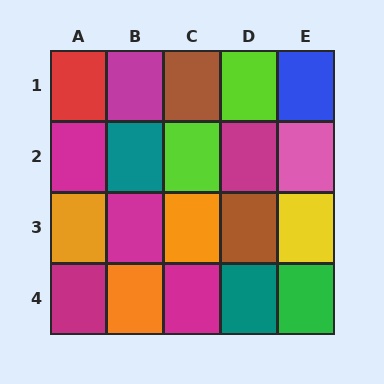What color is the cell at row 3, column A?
Orange.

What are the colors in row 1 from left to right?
Red, magenta, brown, lime, blue.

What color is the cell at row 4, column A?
Magenta.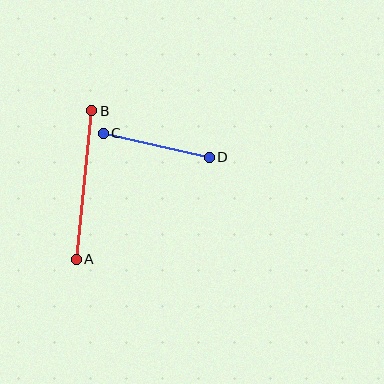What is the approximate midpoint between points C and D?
The midpoint is at approximately (156, 145) pixels.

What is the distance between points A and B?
The distance is approximately 149 pixels.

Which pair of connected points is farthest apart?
Points A and B are farthest apart.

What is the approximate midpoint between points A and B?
The midpoint is at approximately (84, 185) pixels.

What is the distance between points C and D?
The distance is approximately 109 pixels.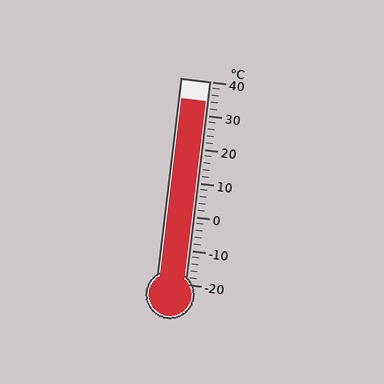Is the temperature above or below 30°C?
The temperature is above 30°C.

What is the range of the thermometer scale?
The thermometer scale ranges from -20°C to 40°C.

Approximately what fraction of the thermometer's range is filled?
The thermometer is filled to approximately 90% of its range.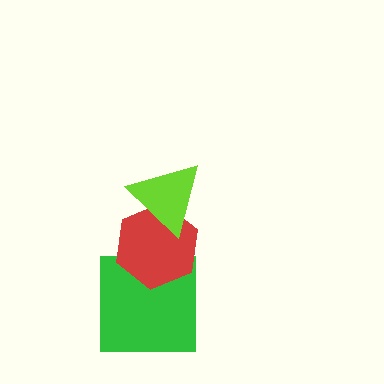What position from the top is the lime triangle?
The lime triangle is 1st from the top.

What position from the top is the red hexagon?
The red hexagon is 2nd from the top.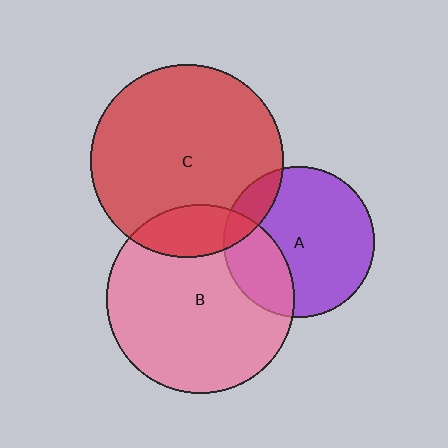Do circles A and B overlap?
Yes.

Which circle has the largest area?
Circle C (red).